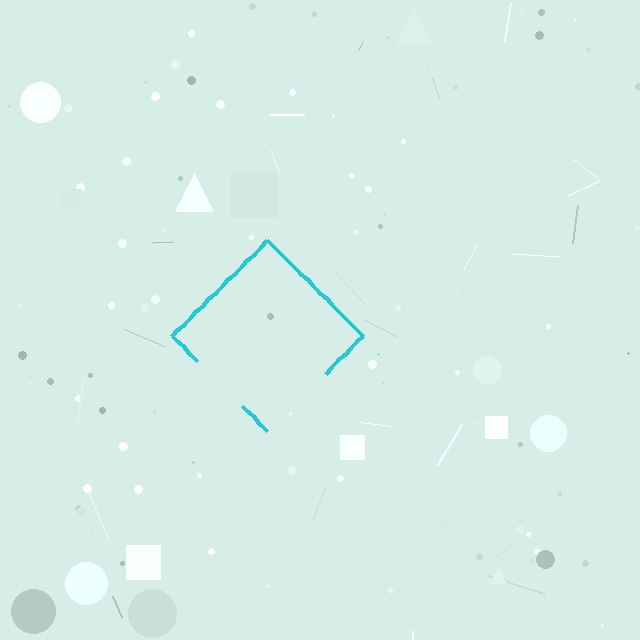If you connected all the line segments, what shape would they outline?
They would outline a diamond.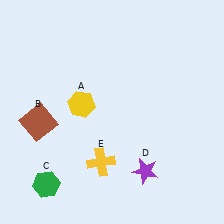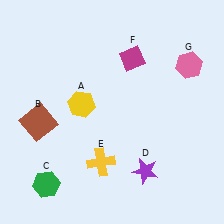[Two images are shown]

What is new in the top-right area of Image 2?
A pink hexagon (G) was added in the top-right area of Image 2.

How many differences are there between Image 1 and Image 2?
There are 2 differences between the two images.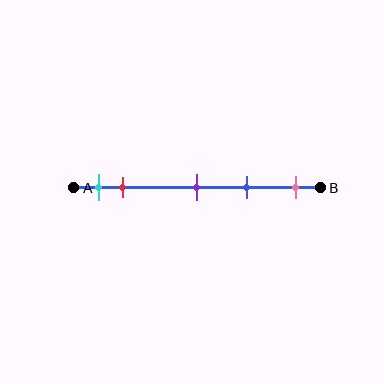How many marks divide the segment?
There are 5 marks dividing the segment.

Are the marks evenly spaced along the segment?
No, the marks are not evenly spaced.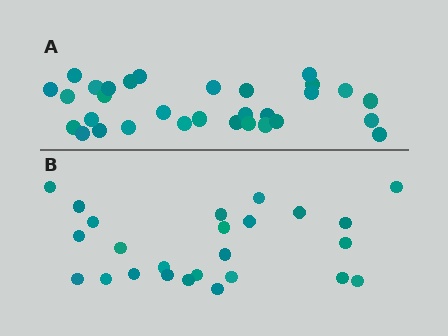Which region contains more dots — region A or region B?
Region A (the top region) has more dots.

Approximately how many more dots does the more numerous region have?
Region A has about 6 more dots than region B.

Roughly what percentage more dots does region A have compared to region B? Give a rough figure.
About 25% more.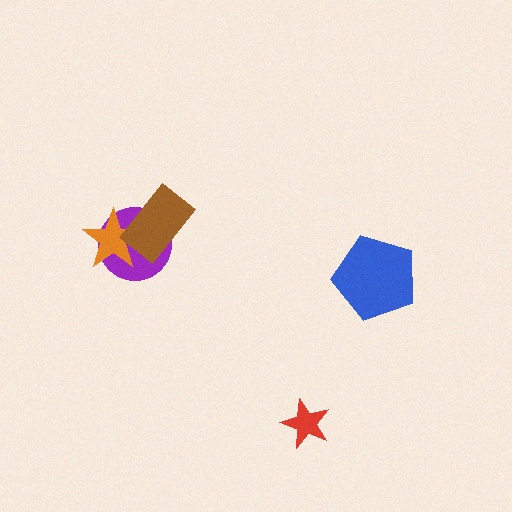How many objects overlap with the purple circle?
2 objects overlap with the purple circle.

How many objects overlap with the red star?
0 objects overlap with the red star.